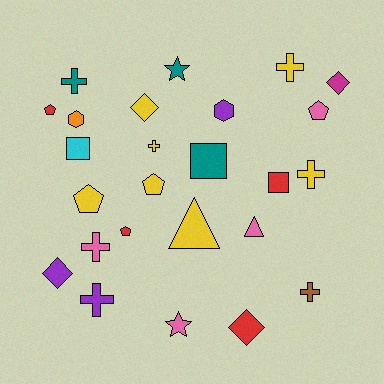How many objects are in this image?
There are 25 objects.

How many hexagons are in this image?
There are 2 hexagons.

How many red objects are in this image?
There are 4 red objects.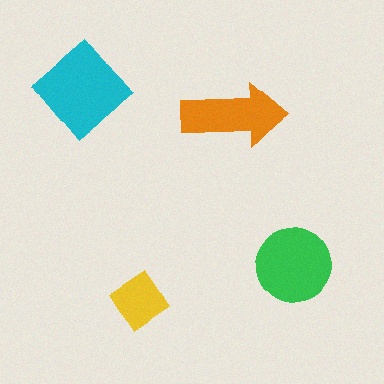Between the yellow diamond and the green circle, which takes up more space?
The green circle.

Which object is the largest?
The cyan diamond.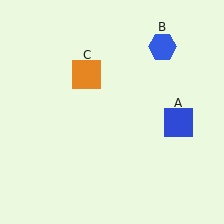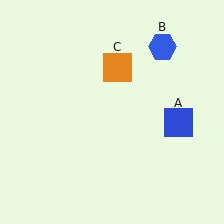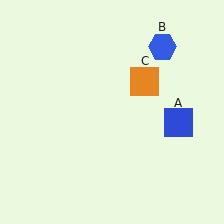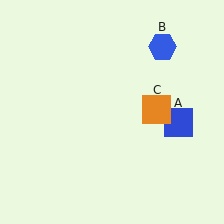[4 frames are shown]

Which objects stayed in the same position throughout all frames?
Blue square (object A) and blue hexagon (object B) remained stationary.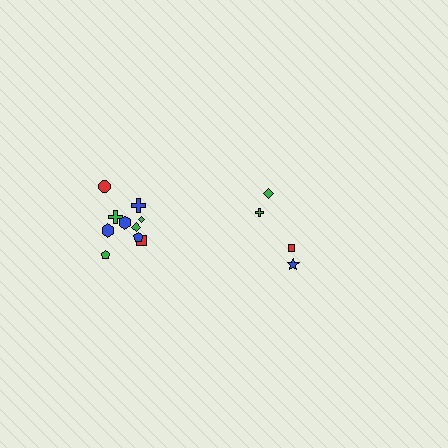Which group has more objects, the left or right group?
The left group.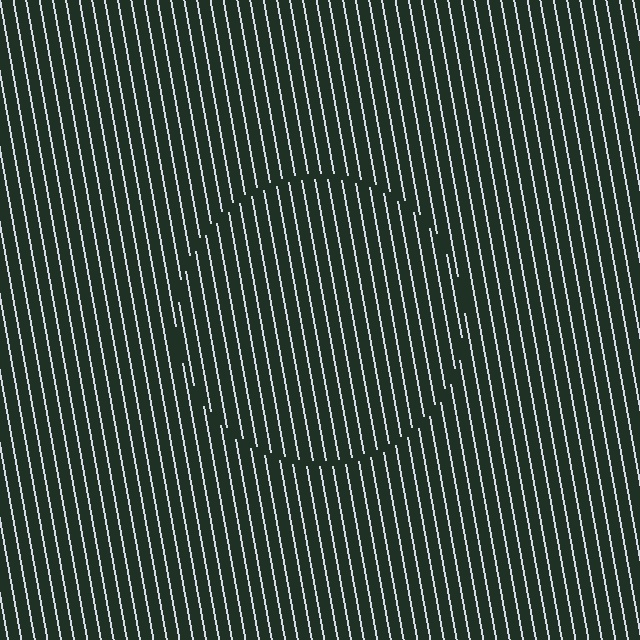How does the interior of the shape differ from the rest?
The interior of the shape contains the same grating, shifted by half a period — the contour is defined by the phase discontinuity where line-ends from the inner and outer gratings abut.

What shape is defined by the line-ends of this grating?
An illusory circle. The interior of the shape contains the same grating, shifted by half a period — the contour is defined by the phase discontinuity where line-ends from the inner and outer gratings abut.